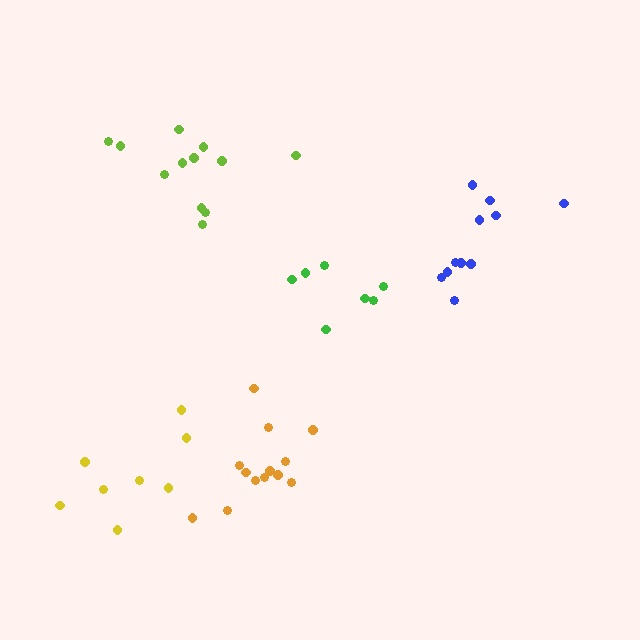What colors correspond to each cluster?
The clusters are colored: orange, green, lime, blue, yellow.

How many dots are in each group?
Group 1: 13 dots, Group 2: 7 dots, Group 3: 12 dots, Group 4: 11 dots, Group 5: 8 dots (51 total).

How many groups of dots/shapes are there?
There are 5 groups.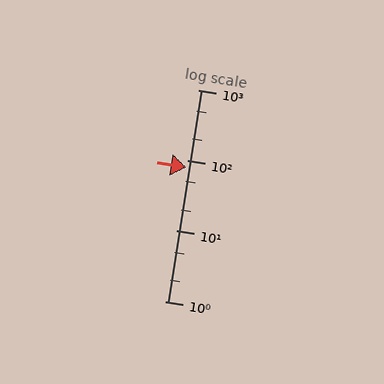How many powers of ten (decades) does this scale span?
The scale spans 3 decades, from 1 to 1000.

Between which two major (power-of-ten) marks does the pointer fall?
The pointer is between 10 and 100.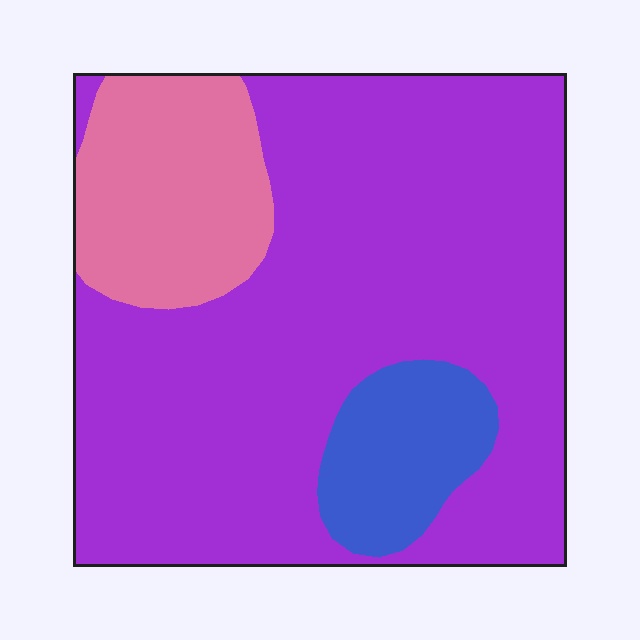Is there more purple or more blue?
Purple.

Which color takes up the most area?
Purple, at roughly 75%.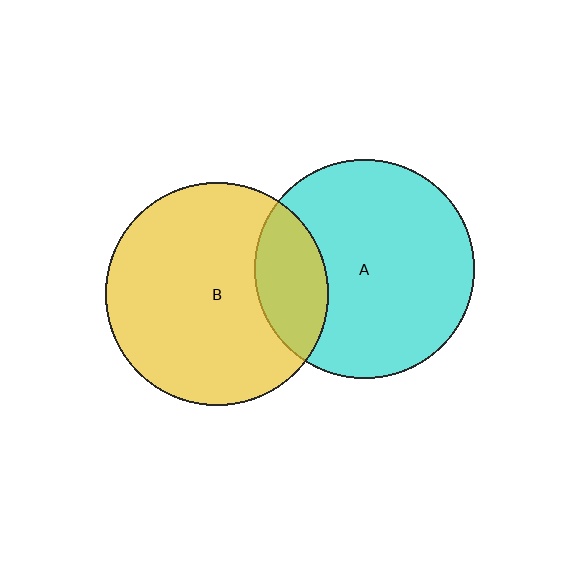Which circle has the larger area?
Circle B (yellow).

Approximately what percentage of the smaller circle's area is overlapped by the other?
Approximately 20%.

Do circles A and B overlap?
Yes.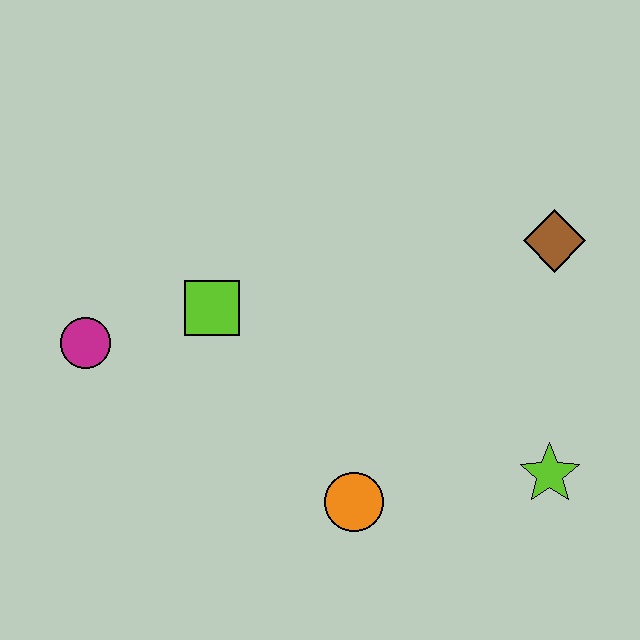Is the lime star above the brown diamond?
No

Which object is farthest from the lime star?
The magenta circle is farthest from the lime star.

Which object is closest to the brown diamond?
The lime star is closest to the brown diamond.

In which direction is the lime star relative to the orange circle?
The lime star is to the right of the orange circle.